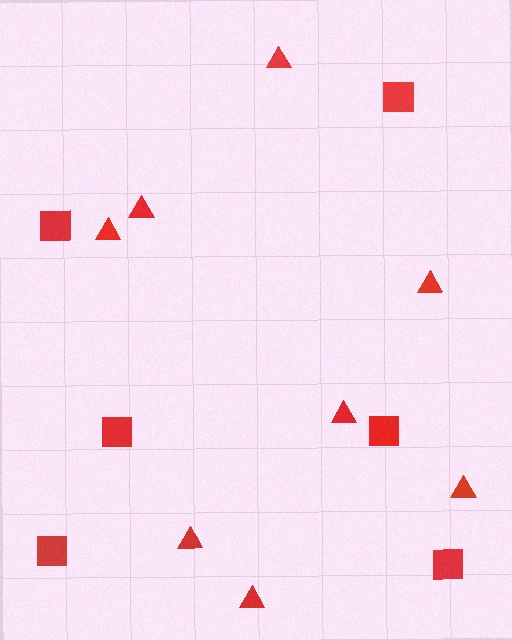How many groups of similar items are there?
There are 2 groups: one group of triangles (8) and one group of squares (6).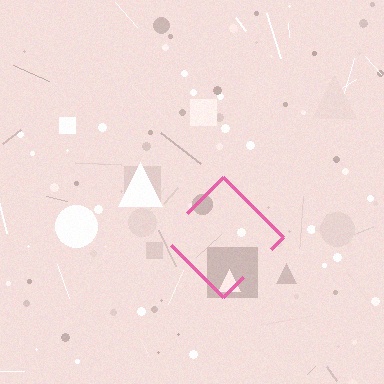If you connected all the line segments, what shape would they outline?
They would outline a diamond.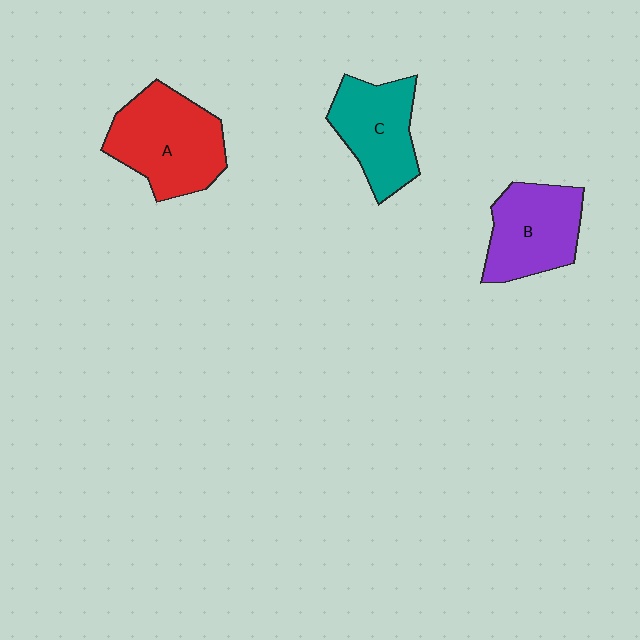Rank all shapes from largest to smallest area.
From largest to smallest: A (red), B (purple), C (teal).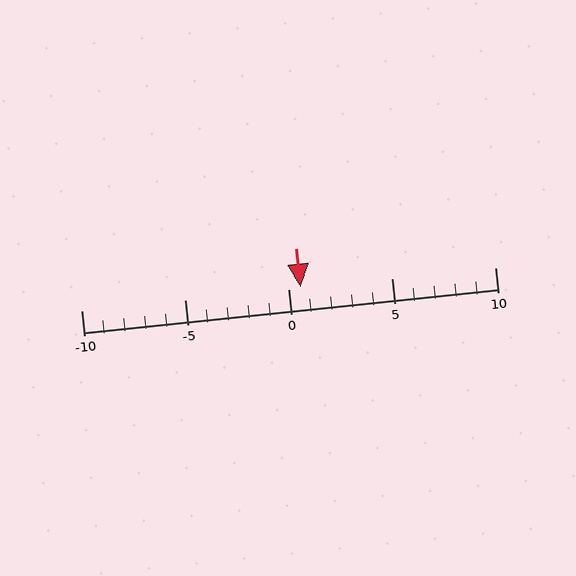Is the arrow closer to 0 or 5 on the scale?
The arrow is closer to 0.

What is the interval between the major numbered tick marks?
The major tick marks are spaced 5 units apart.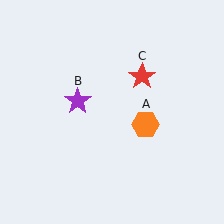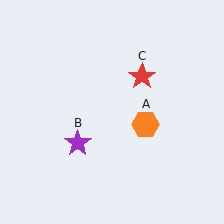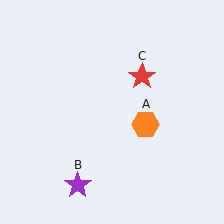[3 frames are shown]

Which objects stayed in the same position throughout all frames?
Orange hexagon (object A) and red star (object C) remained stationary.